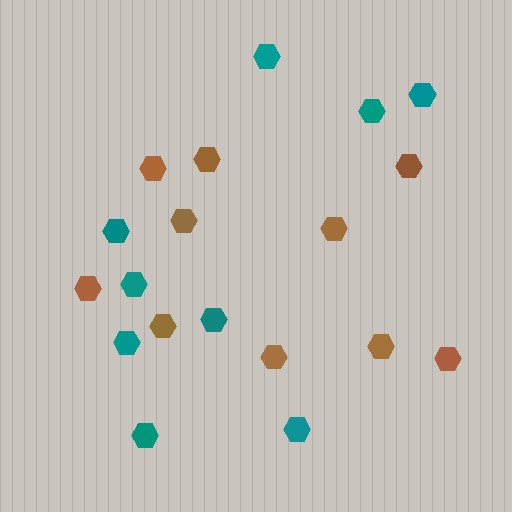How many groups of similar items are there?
There are 2 groups: one group of teal hexagons (9) and one group of brown hexagons (10).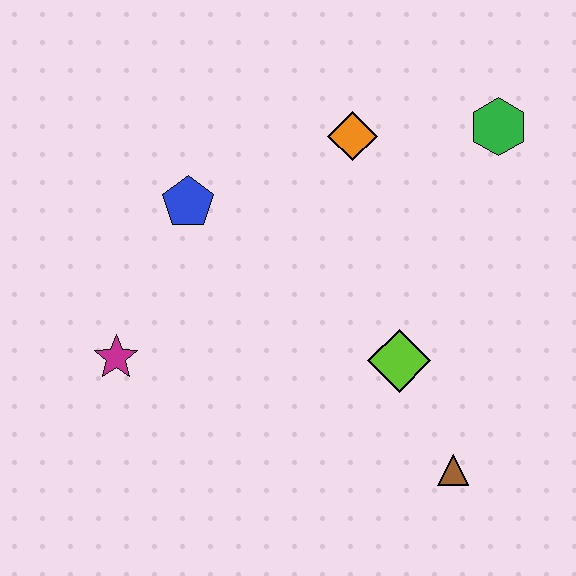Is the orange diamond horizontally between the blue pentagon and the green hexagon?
Yes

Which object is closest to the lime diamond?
The brown triangle is closest to the lime diamond.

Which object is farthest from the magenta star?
The green hexagon is farthest from the magenta star.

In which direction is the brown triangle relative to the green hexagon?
The brown triangle is below the green hexagon.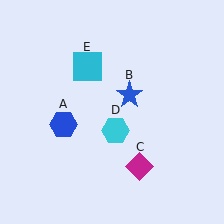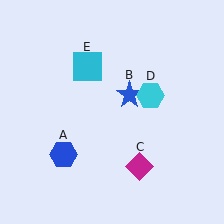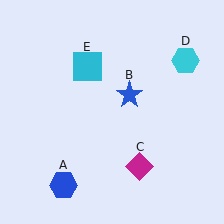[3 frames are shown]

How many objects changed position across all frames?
2 objects changed position: blue hexagon (object A), cyan hexagon (object D).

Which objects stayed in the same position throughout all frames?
Blue star (object B) and magenta diamond (object C) and cyan square (object E) remained stationary.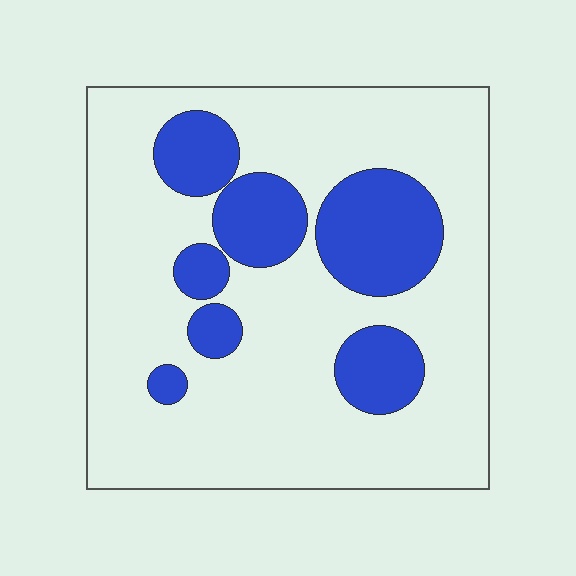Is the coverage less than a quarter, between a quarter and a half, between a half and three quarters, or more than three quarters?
Less than a quarter.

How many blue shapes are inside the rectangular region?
7.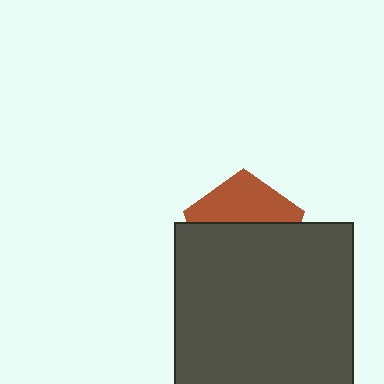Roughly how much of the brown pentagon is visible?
A small part of it is visible (roughly 39%).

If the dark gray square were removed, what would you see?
You would see the complete brown pentagon.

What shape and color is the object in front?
The object in front is a dark gray square.